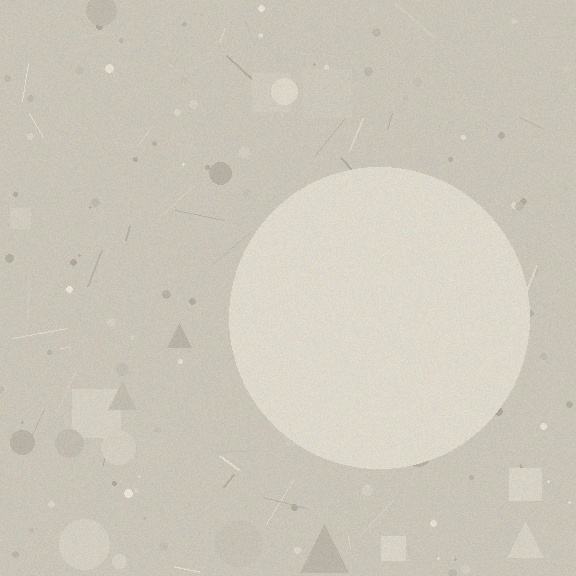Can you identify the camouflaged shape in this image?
The camouflaged shape is a circle.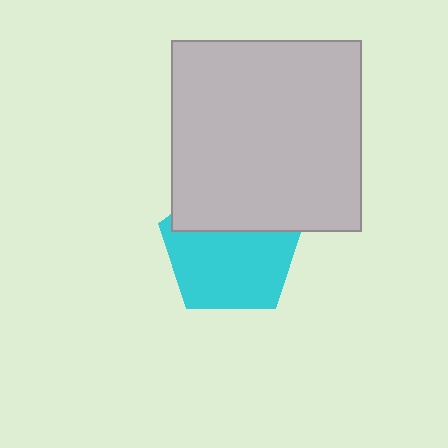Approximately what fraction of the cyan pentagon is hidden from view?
Roughly 34% of the cyan pentagon is hidden behind the light gray square.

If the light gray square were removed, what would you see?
You would see the complete cyan pentagon.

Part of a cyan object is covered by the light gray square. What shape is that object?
It is a pentagon.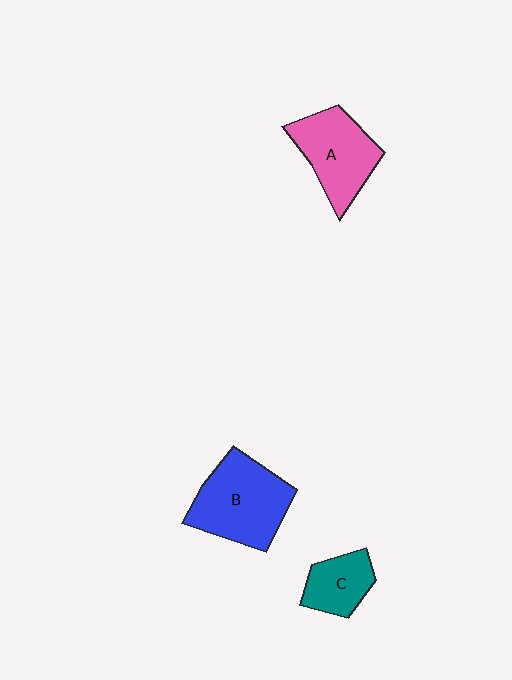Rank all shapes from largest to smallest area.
From largest to smallest: B (blue), A (pink), C (teal).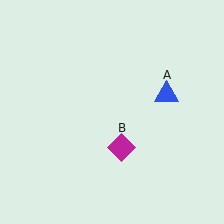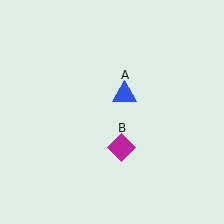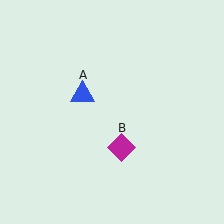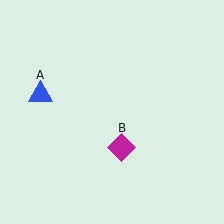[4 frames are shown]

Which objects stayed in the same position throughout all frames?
Magenta diamond (object B) remained stationary.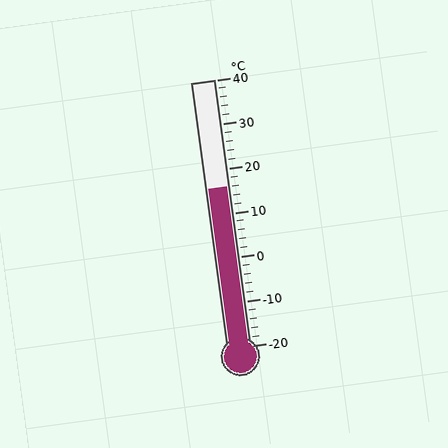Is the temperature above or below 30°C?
The temperature is below 30°C.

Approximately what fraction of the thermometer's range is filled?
The thermometer is filled to approximately 60% of its range.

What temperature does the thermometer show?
The thermometer shows approximately 16°C.